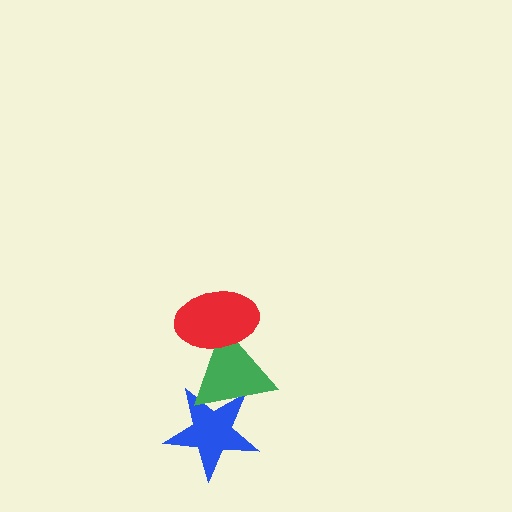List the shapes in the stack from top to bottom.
From top to bottom: the red ellipse, the green triangle, the blue star.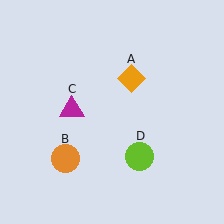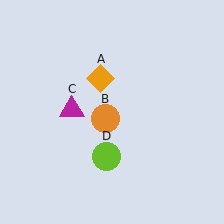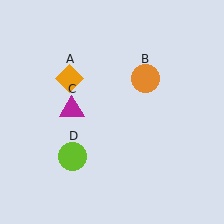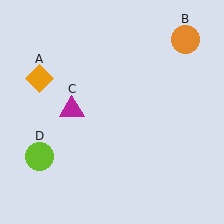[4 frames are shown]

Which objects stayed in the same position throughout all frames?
Magenta triangle (object C) remained stationary.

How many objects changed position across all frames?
3 objects changed position: orange diamond (object A), orange circle (object B), lime circle (object D).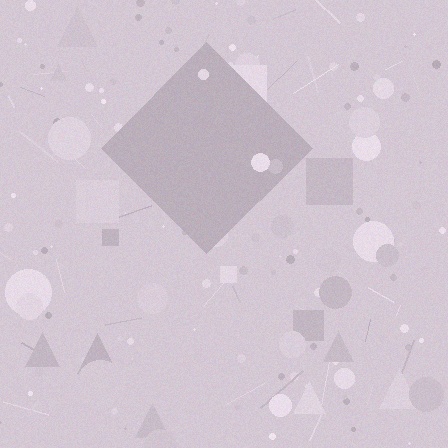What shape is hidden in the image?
A diamond is hidden in the image.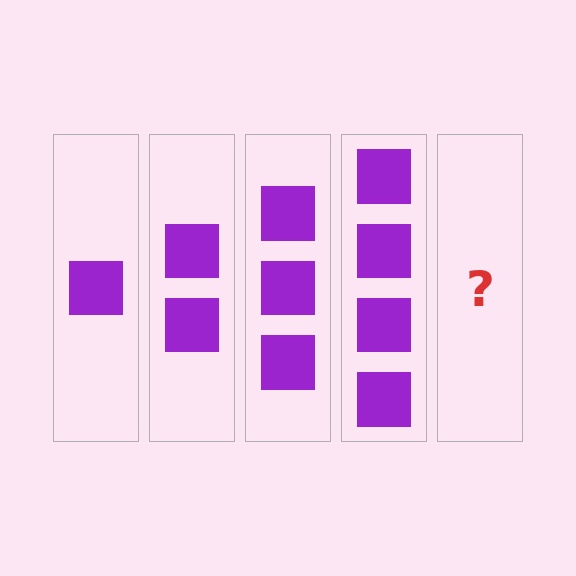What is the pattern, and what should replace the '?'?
The pattern is that each step adds one more square. The '?' should be 5 squares.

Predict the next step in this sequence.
The next step is 5 squares.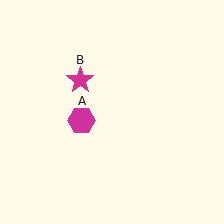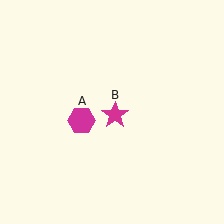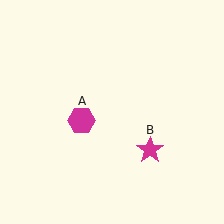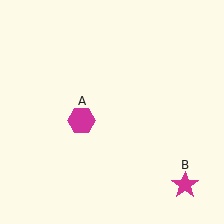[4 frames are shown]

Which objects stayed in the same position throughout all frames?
Magenta hexagon (object A) remained stationary.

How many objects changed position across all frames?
1 object changed position: magenta star (object B).